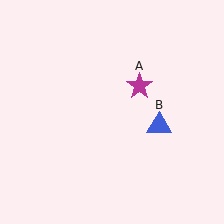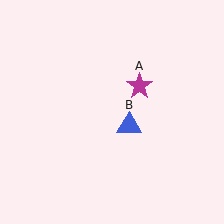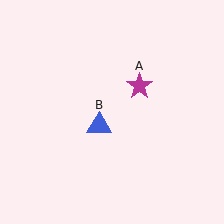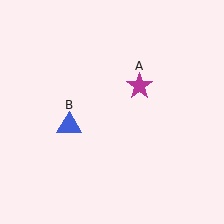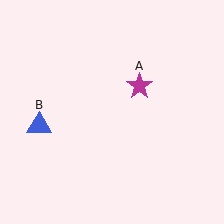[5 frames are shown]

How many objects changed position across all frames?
1 object changed position: blue triangle (object B).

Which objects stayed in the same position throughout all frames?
Magenta star (object A) remained stationary.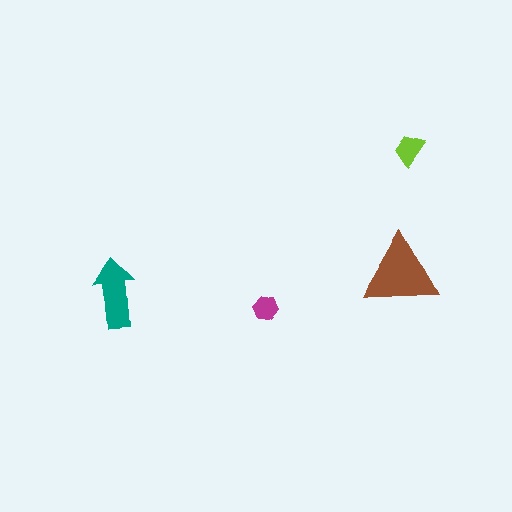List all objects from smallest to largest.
The magenta hexagon, the lime trapezoid, the teal arrow, the brown triangle.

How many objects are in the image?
There are 4 objects in the image.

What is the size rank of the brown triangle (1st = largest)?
1st.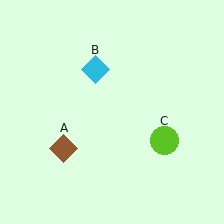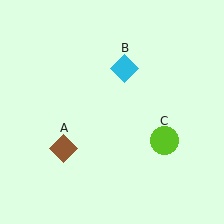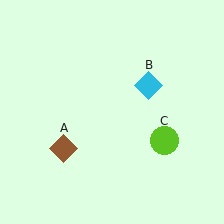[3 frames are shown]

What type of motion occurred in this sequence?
The cyan diamond (object B) rotated clockwise around the center of the scene.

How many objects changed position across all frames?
1 object changed position: cyan diamond (object B).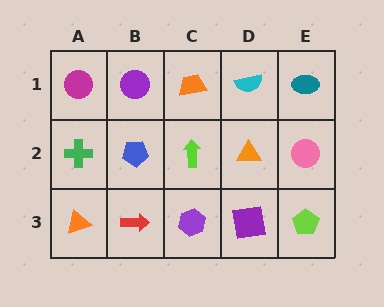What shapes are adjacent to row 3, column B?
A blue pentagon (row 2, column B), an orange triangle (row 3, column A), a purple hexagon (row 3, column C).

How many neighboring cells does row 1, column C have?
3.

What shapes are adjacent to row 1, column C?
A lime arrow (row 2, column C), a purple circle (row 1, column B), a cyan semicircle (row 1, column D).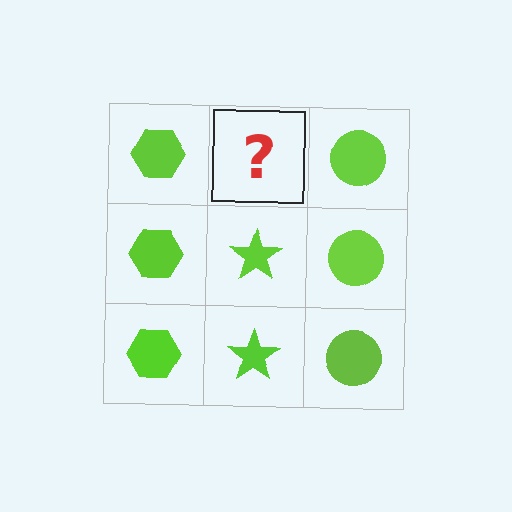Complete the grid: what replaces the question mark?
The question mark should be replaced with a lime star.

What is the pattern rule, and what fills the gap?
The rule is that each column has a consistent shape. The gap should be filled with a lime star.